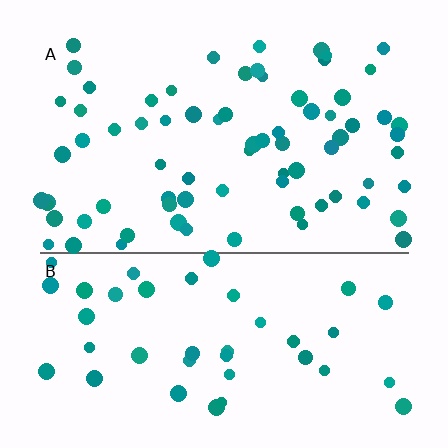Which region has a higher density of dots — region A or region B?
A (the top).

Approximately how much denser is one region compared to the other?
Approximately 1.7× — region A over region B.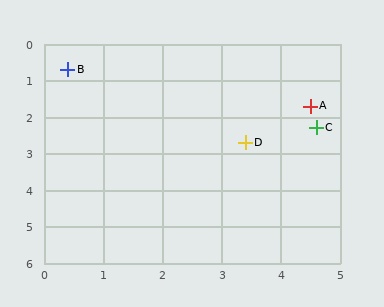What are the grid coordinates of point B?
Point B is at approximately (0.4, 0.7).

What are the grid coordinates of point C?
Point C is at approximately (4.6, 2.3).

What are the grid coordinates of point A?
Point A is at approximately (4.5, 1.7).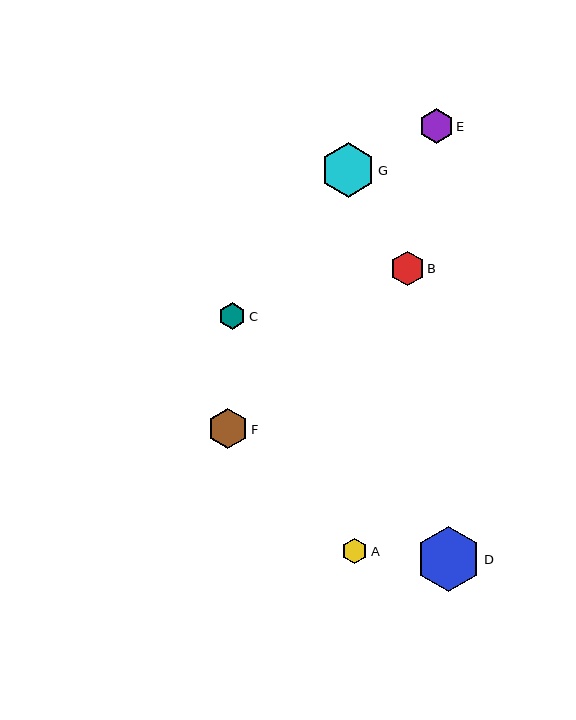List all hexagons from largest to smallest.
From largest to smallest: D, G, F, B, E, C, A.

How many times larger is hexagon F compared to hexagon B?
Hexagon F is approximately 1.2 times the size of hexagon B.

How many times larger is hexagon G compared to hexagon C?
Hexagon G is approximately 2.0 times the size of hexagon C.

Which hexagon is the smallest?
Hexagon A is the smallest with a size of approximately 26 pixels.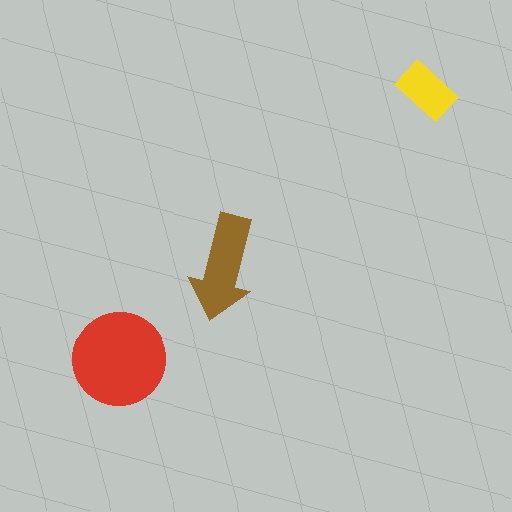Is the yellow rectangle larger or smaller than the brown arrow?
Smaller.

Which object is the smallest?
The yellow rectangle.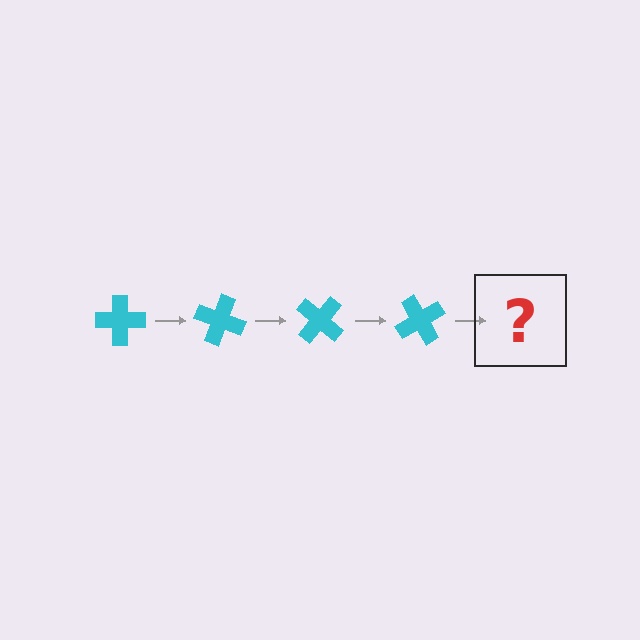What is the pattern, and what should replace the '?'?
The pattern is that the cross rotates 20 degrees each step. The '?' should be a cyan cross rotated 80 degrees.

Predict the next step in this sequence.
The next step is a cyan cross rotated 80 degrees.